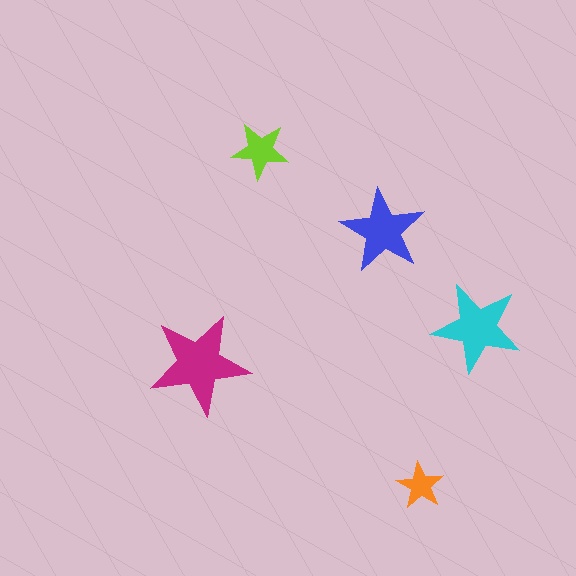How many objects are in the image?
There are 5 objects in the image.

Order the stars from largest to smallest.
the magenta one, the cyan one, the blue one, the lime one, the orange one.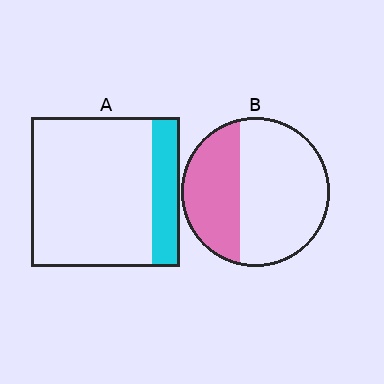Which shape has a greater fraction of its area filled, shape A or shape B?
Shape B.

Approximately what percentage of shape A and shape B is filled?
A is approximately 20% and B is approximately 35%.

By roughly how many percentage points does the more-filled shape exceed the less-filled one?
By roughly 20 percentage points (B over A).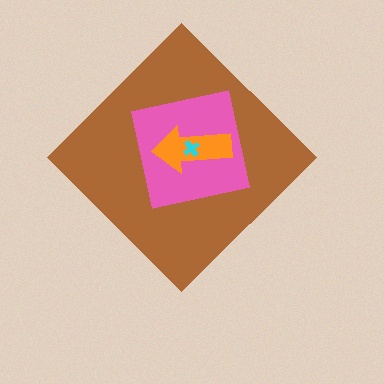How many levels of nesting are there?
4.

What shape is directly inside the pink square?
The orange arrow.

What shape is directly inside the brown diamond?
The pink square.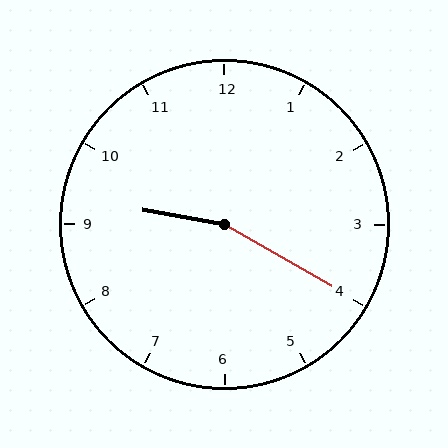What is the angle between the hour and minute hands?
Approximately 160 degrees.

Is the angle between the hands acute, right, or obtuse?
It is obtuse.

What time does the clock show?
9:20.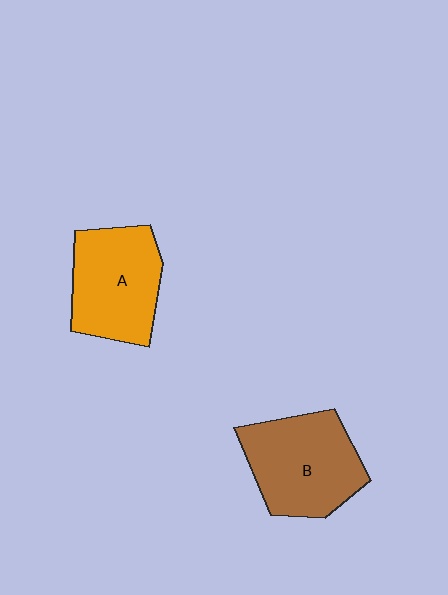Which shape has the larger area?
Shape B (brown).